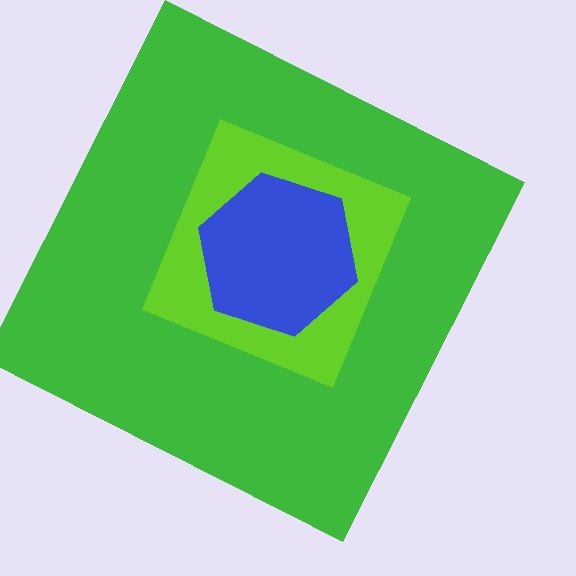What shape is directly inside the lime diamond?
The blue hexagon.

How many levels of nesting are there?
3.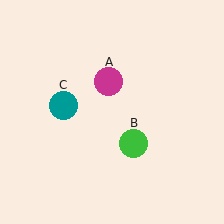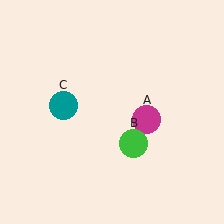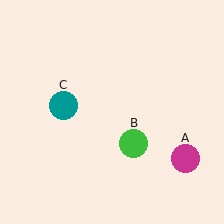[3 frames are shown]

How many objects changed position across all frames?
1 object changed position: magenta circle (object A).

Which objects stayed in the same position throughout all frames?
Green circle (object B) and teal circle (object C) remained stationary.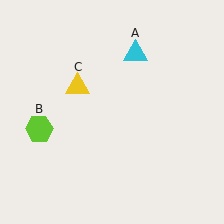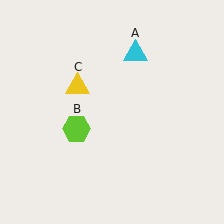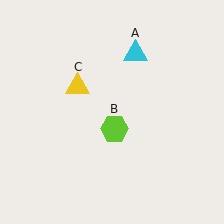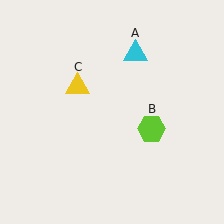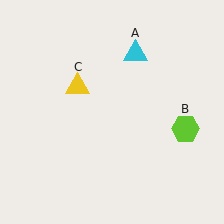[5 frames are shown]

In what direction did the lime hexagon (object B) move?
The lime hexagon (object B) moved right.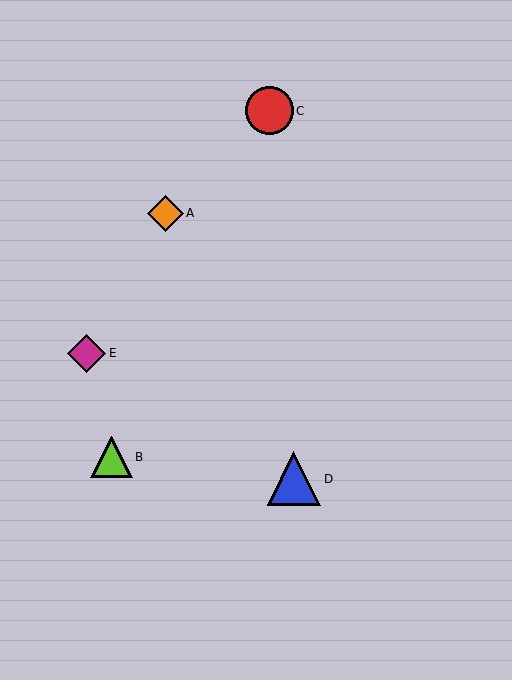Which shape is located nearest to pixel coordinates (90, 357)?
The magenta diamond (labeled E) at (87, 353) is nearest to that location.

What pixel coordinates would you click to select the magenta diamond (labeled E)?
Click at (87, 353) to select the magenta diamond E.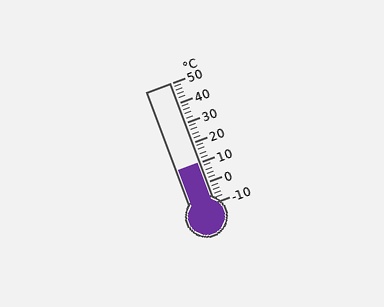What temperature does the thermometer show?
The thermometer shows approximately 10°C.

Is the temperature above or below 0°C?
The temperature is above 0°C.